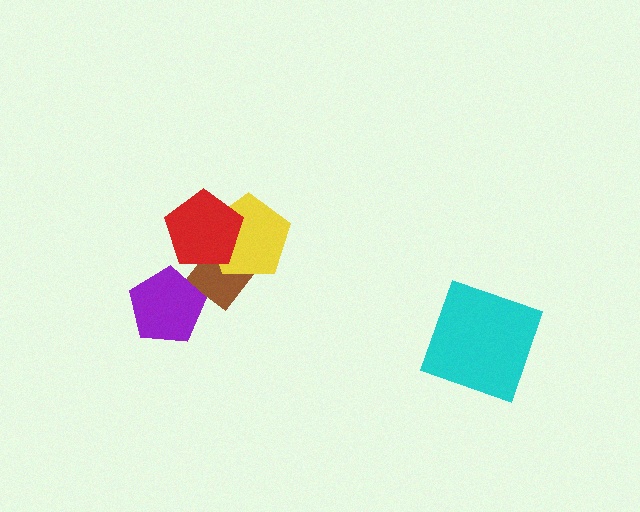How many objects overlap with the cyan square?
0 objects overlap with the cyan square.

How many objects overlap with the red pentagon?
2 objects overlap with the red pentagon.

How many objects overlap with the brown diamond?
3 objects overlap with the brown diamond.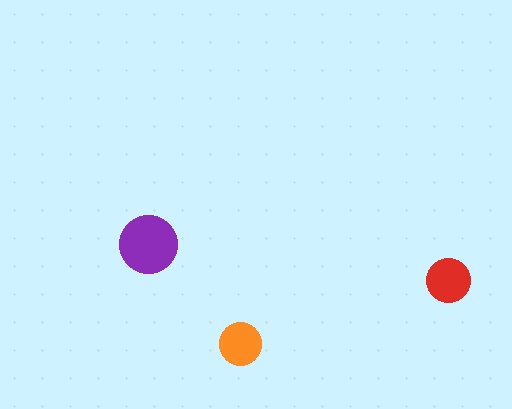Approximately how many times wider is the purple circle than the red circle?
About 1.5 times wider.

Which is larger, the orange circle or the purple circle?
The purple one.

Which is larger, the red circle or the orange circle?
The red one.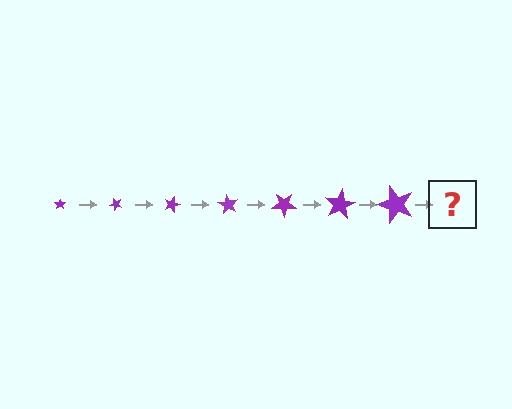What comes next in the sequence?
The next element should be a star, larger than the previous one and rotated 315 degrees from the start.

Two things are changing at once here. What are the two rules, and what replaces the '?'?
The two rules are that the star grows larger each step and it rotates 45 degrees each step. The '?' should be a star, larger than the previous one and rotated 315 degrees from the start.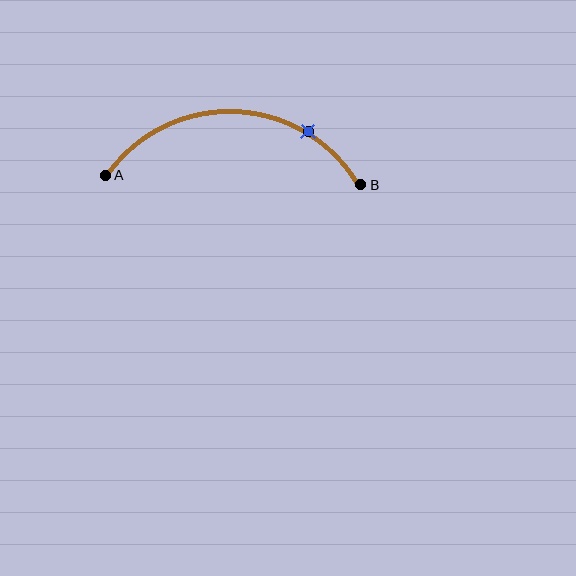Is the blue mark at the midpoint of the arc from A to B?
No. The blue mark lies on the arc but is closer to endpoint B. The arc midpoint would be at the point on the curve equidistant along the arc from both A and B.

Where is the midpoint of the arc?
The arc midpoint is the point on the curve farthest from the straight line joining A and B. It sits above that line.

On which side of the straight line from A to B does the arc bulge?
The arc bulges above the straight line connecting A and B.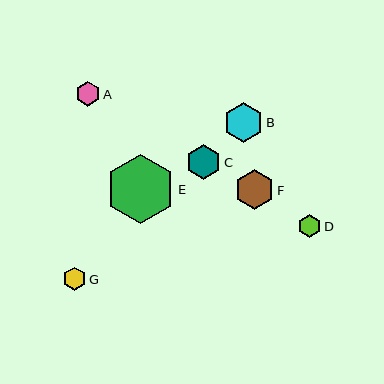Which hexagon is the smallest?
Hexagon D is the smallest with a size of approximately 23 pixels.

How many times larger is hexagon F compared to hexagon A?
Hexagon F is approximately 1.6 times the size of hexagon A.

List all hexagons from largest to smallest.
From largest to smallest: E, B, F, C, A, G, D.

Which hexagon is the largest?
Hexagon E is the largest with a size of approximately 69 pixels.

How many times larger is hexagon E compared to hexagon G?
Hexagon E is approximately 3.0 times the size of hexagon G.